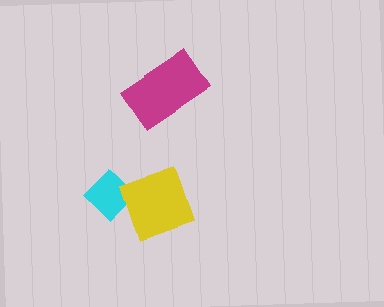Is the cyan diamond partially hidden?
Yes, it is partially covered by another shape.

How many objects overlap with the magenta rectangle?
0 objects overlap with the magenta rectangle.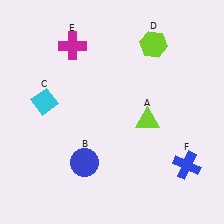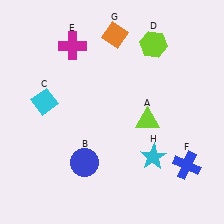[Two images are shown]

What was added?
An orange diamond (G), a cyan star (H) were added in Image 2.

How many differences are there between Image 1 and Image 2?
There are 2 differences between the two images.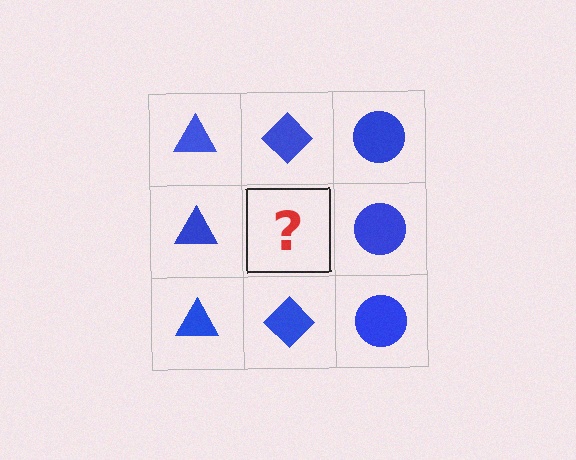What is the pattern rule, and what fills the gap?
The rule is that each column has a consistent shape. The gap should be filled with a blue diamond.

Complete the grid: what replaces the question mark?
The question mark should be replaced with a blue diamond.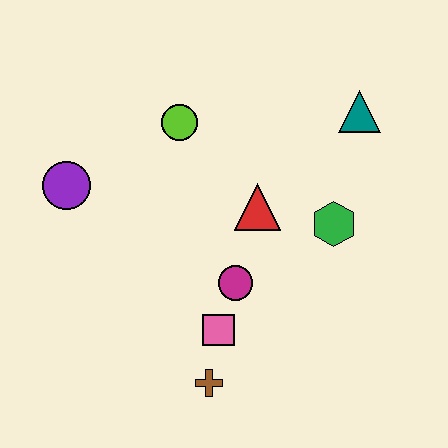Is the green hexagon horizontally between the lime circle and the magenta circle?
No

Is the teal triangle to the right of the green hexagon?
Yes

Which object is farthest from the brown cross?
The teal triangle is farthest from the brown cross.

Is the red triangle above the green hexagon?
Yes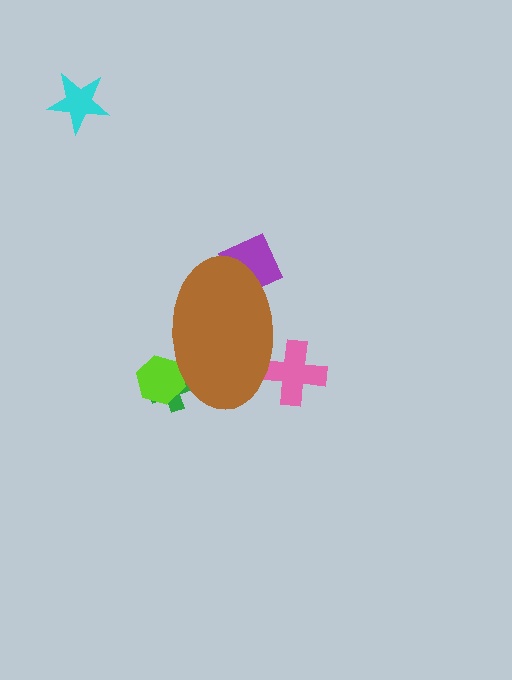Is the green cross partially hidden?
Yes, the green cross is partially hidden behind the brown ellipse.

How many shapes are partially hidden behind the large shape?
4 shapes are partially hidden.